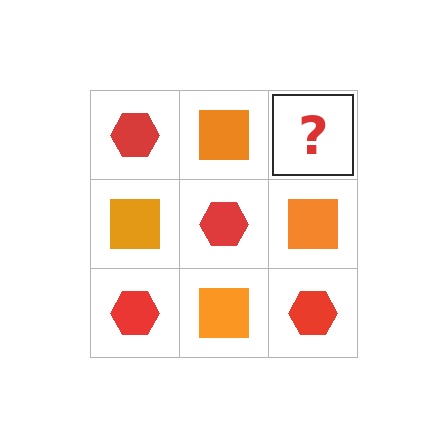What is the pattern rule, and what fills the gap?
The rule is that it alternates red hexagon and orange square in a checkerboard pattern. The gap should be filled with a red hexagon.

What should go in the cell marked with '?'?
The missing cell should contain a red hexagon.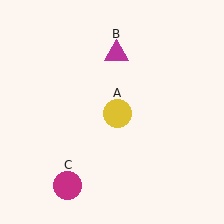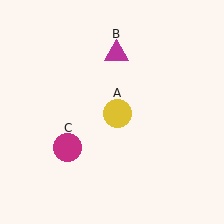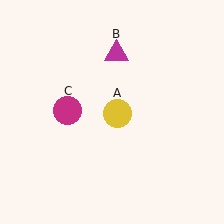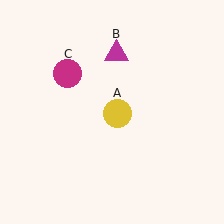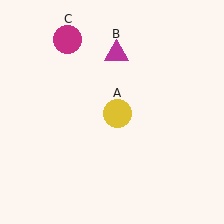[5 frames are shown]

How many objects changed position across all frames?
1 object changed position: magenta circle (object C).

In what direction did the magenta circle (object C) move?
The magenta circle (object C) moved up.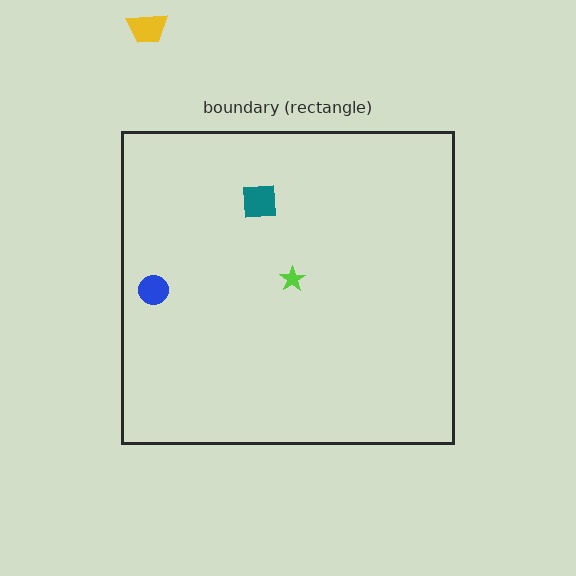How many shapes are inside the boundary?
3 inside, 1 outside.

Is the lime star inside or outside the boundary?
Inside.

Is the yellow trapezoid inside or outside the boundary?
Outside.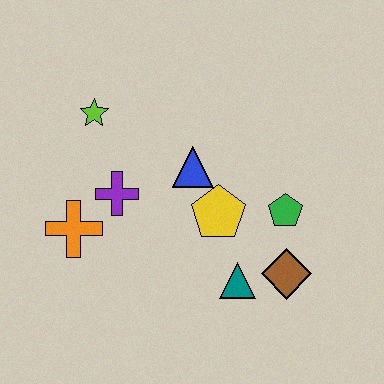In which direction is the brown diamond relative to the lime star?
The brown diamond is to the right of the lime star.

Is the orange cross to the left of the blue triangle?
Yes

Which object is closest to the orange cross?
The purple cross is closest to the orange cross.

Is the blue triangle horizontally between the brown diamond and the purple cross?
Yes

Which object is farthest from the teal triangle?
The lime star is farthest from the teal triangle.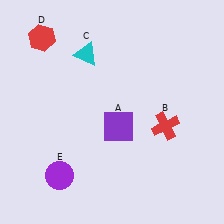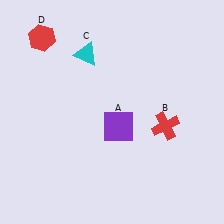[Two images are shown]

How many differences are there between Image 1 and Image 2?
There is 1 difference between the two images.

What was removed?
The purple circle (E) was removed in Image 2.